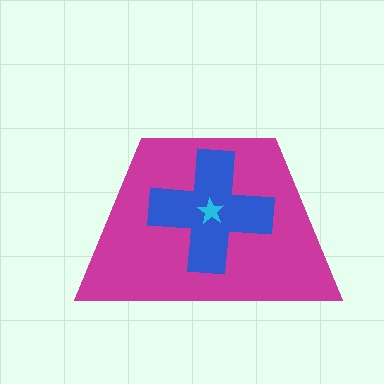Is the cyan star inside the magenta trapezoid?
Yes.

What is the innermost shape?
The cyan star.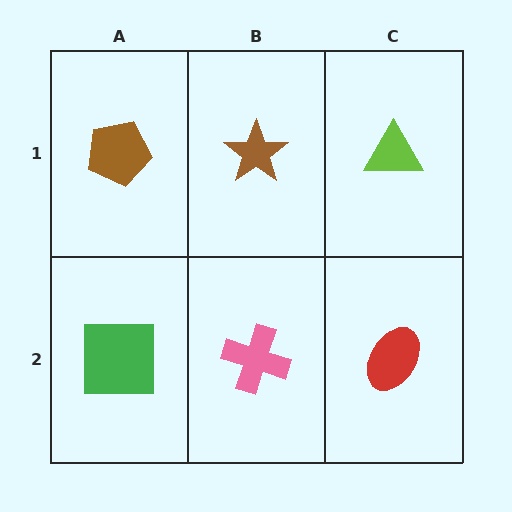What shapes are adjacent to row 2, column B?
A brown star (row 1, column B), a green square (row 2, column A), a red ellipse (row 2, column C).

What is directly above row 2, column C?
A lime triangle.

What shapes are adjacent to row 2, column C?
A lime triangle (row 1, column C), a pink cross (row 2, column B).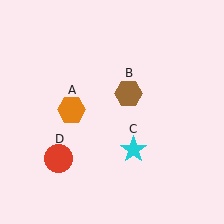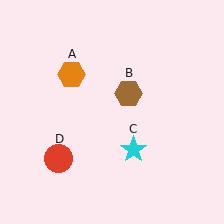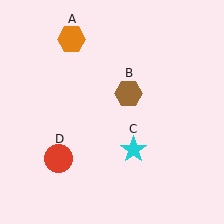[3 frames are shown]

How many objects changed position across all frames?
1 object changed position: orange hexagon (object A).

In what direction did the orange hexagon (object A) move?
The orange hexagon (object A) moved up.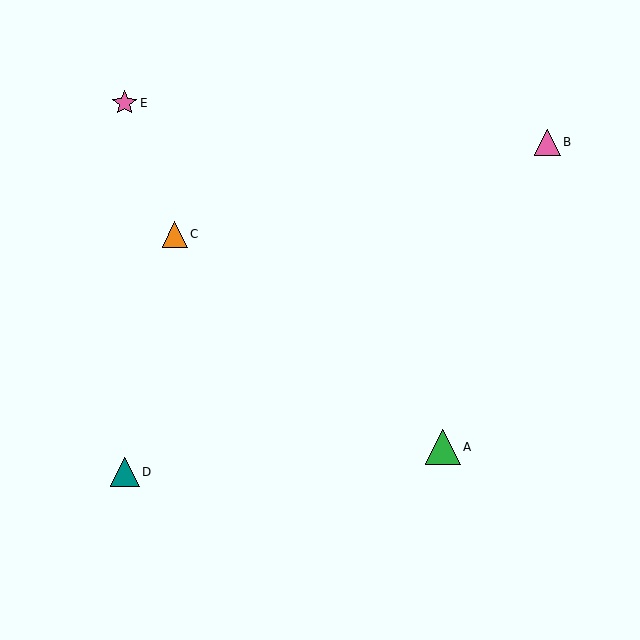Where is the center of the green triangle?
The center of the green triangle is at (443, 447).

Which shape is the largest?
The green triangle (labeled A) is the largest.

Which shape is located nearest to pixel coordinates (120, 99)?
The pink star (labeled E) at (124, 103) is nearest to that location.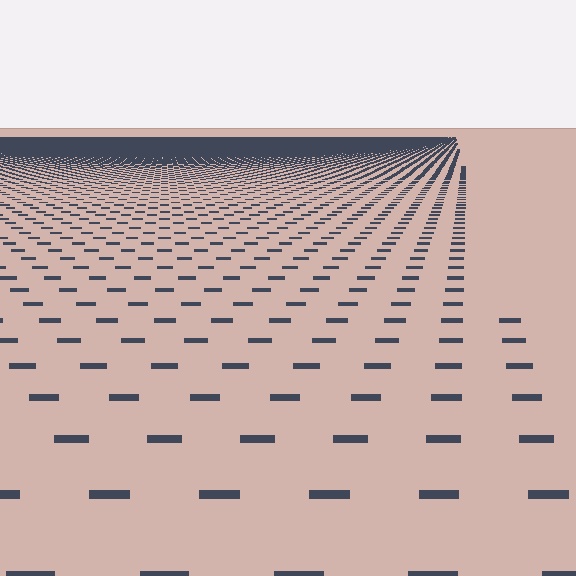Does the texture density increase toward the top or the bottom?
Density increases toward the top.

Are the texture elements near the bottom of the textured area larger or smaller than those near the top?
Larger. Near the bottom, elements are closer to the viewer and appear at a bigger on-screen size.